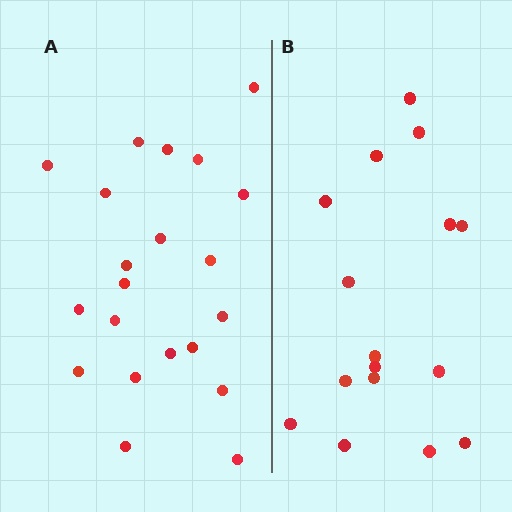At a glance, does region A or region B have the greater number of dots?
Region A (the left region) has more dots.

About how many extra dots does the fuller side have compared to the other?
Region A has about 5 more dots than region B.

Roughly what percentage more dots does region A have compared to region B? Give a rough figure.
About 30% more.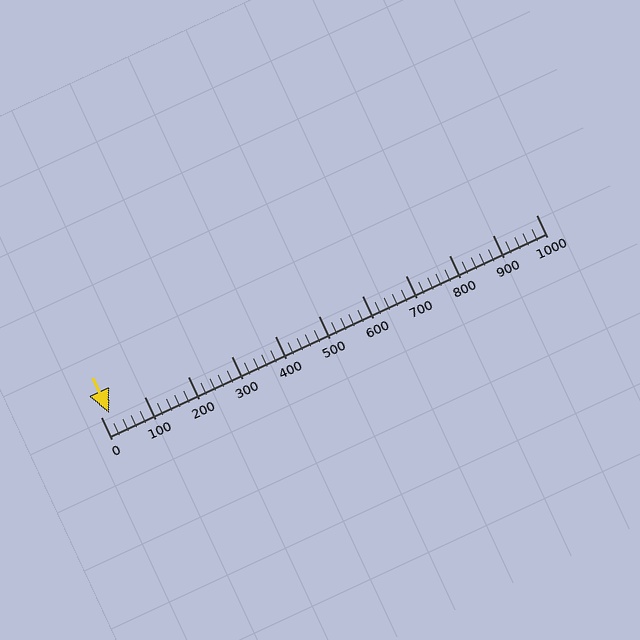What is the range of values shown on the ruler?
The ruler shows values from 0 to 1000.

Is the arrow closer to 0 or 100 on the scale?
The arrow is closer to 0.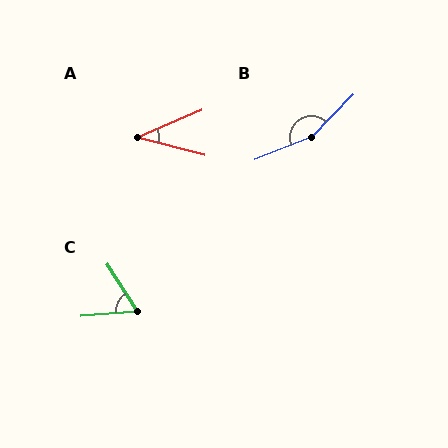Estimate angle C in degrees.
Approximately 61 degrees.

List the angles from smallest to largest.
A (37°), C (61°), B (156°).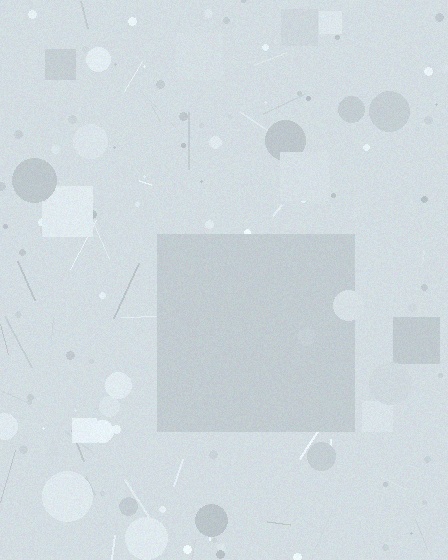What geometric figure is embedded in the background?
A square is embedded in the background.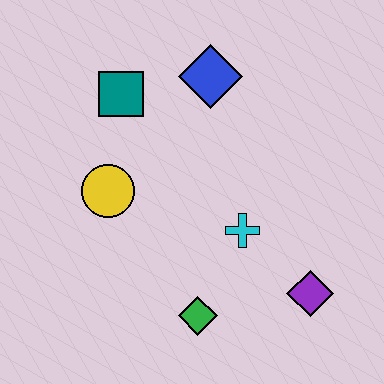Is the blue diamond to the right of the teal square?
Yes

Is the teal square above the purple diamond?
Yes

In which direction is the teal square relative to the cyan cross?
The teal square is above the cyan cross.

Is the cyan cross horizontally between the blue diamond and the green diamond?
No